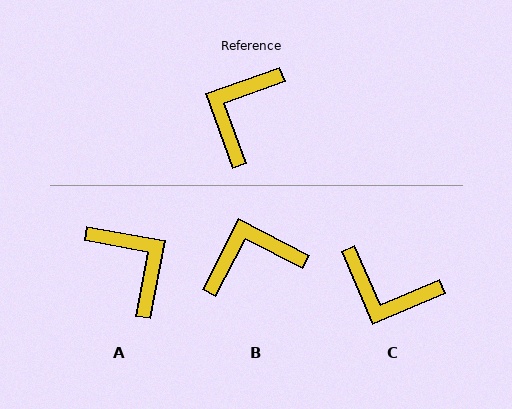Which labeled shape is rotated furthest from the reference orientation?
A, about 120 degrees away.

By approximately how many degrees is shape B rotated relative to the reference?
Approximately 47 degrees clockwise.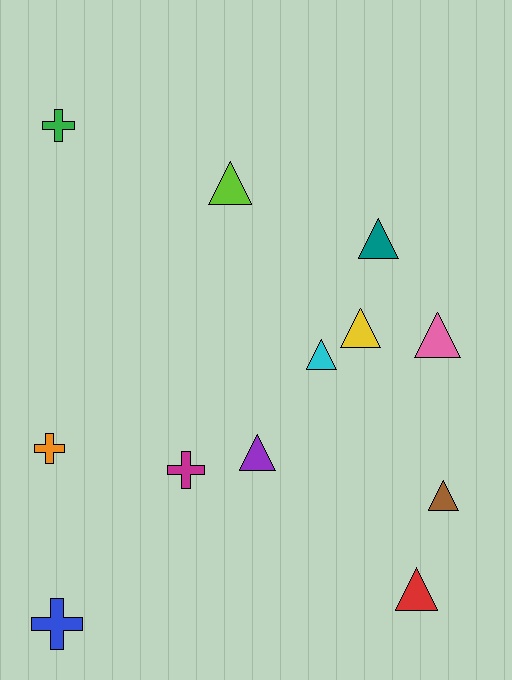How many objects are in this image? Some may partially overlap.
There are 12 objects.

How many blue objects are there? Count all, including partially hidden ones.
There is 1 blue object.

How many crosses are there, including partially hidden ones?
There are 4 crosses.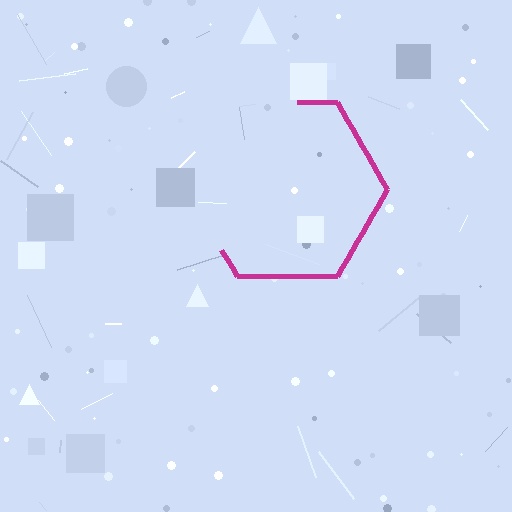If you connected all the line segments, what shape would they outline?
They would outline a hexagon.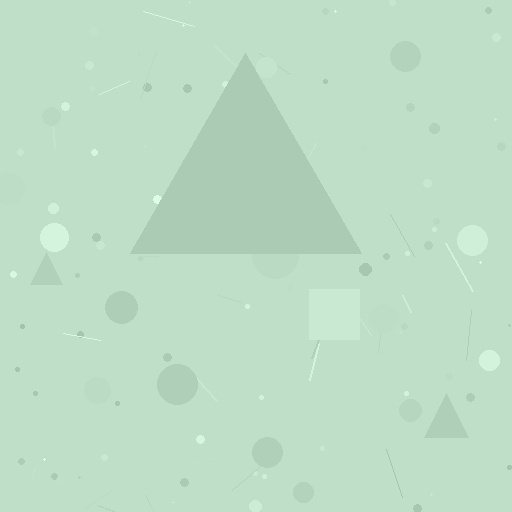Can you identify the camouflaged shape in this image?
The camouflaged shape is a triangle.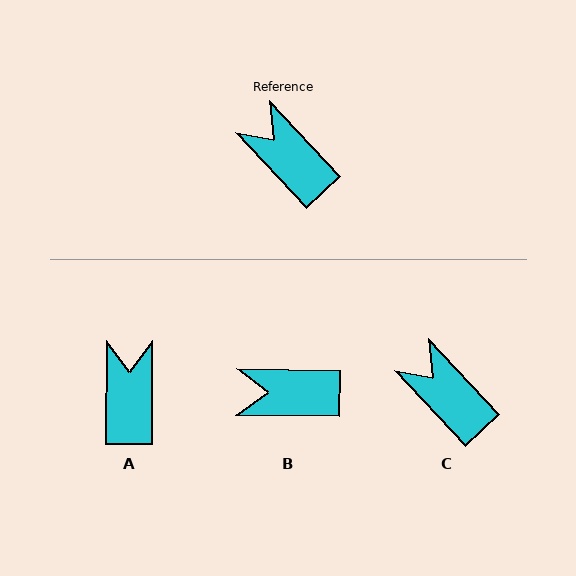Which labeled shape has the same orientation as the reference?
C.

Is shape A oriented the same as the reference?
No, it is off by about 43 degrees.